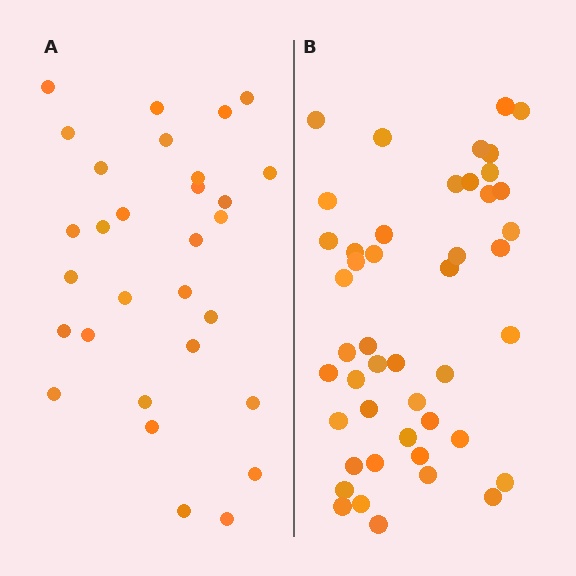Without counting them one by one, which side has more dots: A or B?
Region B (the right region) has more dots.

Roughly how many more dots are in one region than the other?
Region B has approximately 15 more dots than region A.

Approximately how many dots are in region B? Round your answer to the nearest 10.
About 50 dots. (The exact count is 46, which rounds to 50.)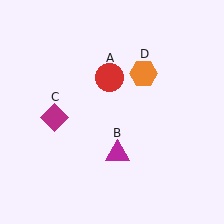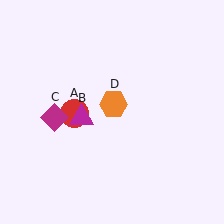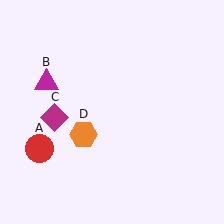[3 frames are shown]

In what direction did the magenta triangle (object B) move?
The magenta triangle (object B) moved up and to the left.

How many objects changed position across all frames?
3 objects changed position: red circle (object A), magenta triangle (object B), orange hexagon (object D).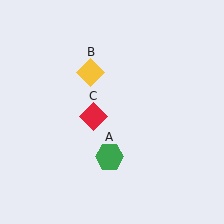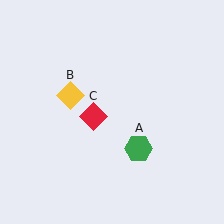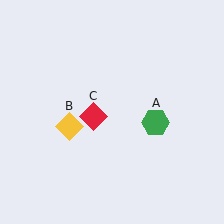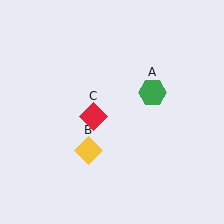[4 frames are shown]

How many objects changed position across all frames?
2 objects changed position: green hexagon (object A), yellow diamond (object B).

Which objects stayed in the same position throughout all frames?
Red diamond (object C) remained stationary.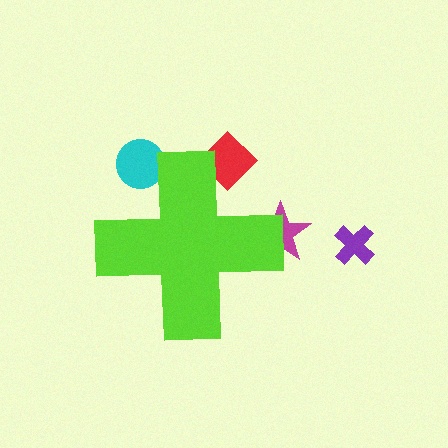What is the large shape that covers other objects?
A lime cross.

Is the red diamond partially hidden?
Yes, the red diamond is partially hidden behind the lime cross.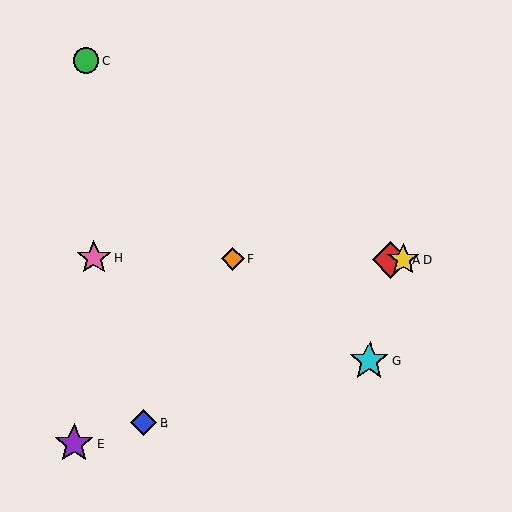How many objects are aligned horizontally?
4 objects (A, D, F, H) are aligned horizontally.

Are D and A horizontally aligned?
Yes, both are at y≈260.